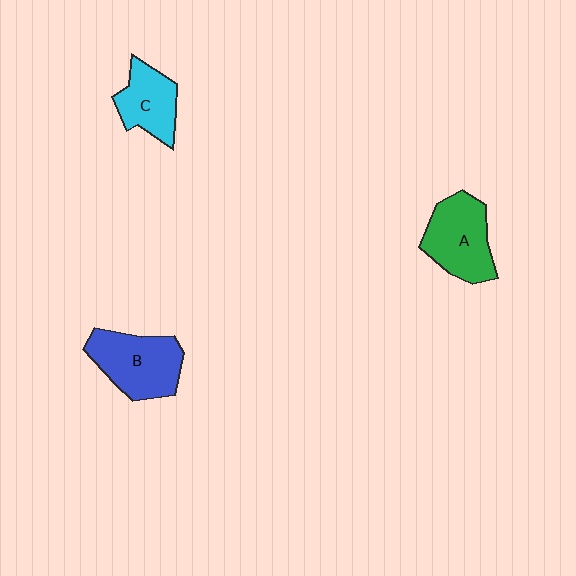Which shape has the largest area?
Shape B (blue).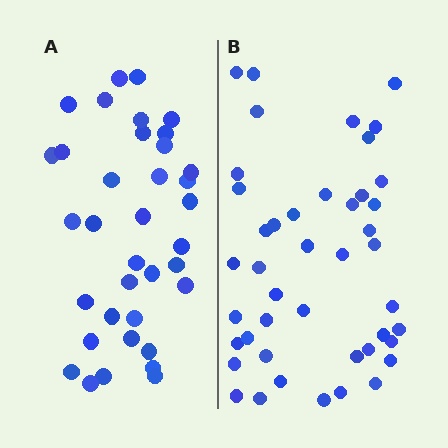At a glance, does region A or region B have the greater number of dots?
Region B (the right region) has more dots.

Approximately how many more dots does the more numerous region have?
Region B has roughly 8 or so more dots than region A.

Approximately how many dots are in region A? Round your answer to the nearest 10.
About 40 dots. (The exact count is 36, which rounds to 40.)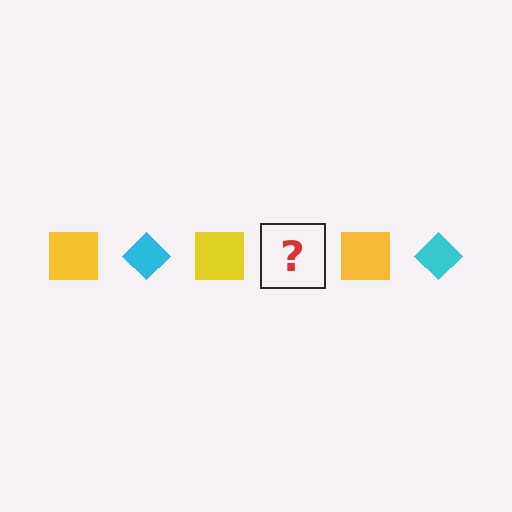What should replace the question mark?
The question mark should be replaced with a cyan diamond.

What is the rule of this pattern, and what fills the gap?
The rule is that the pattern alternates between yellow square and cyan diamond. The gap should be filled with a cyan diamond.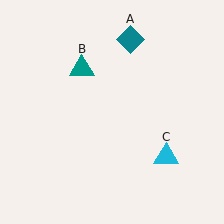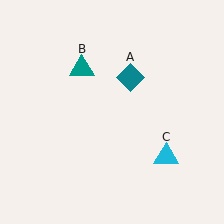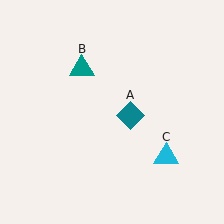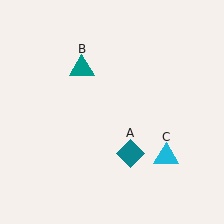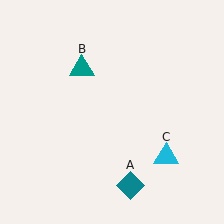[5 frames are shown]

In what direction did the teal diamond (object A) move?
The teal diamond (object A) moved down.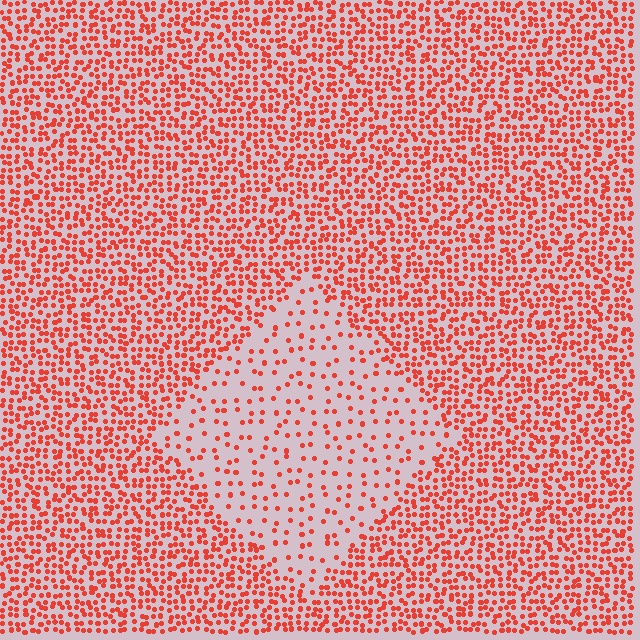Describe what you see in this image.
The image contains small red elements arranged at two different densities. A diamond-shaped region is visible where the elements are less densely packed than the surrounding area.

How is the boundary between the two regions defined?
The boundary is defined by a change in element density (approximately 2.9x ratio). All elements are the same color, size, and shape.